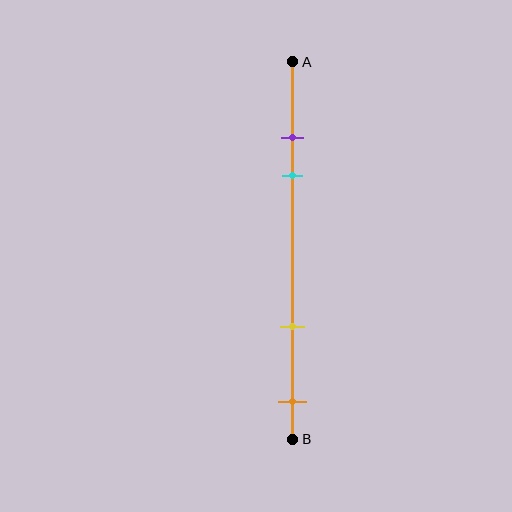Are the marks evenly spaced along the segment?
No, the marks are not evenly spaced.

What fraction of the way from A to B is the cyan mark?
The cyan mark is approximately 30% (0.3) of the way from A to B.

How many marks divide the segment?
There are 4 marks dividing the segment.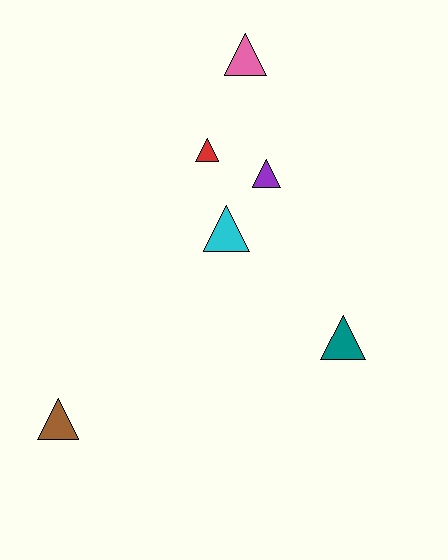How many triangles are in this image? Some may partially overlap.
There are 6 triangles.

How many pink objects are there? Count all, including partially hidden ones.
There is 1 pink object.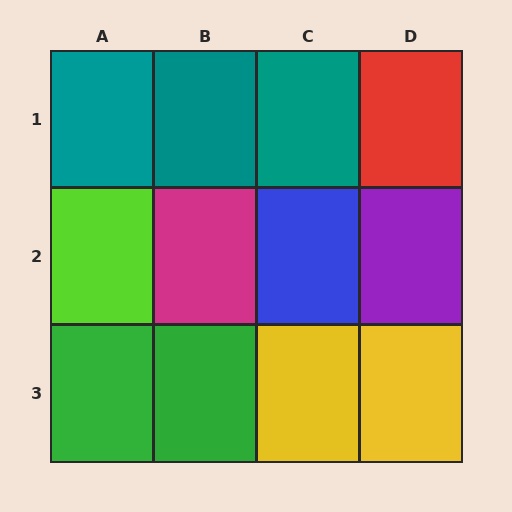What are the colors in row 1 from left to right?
Teal, teal, teal, red.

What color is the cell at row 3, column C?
Yellow.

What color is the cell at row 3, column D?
Yellow.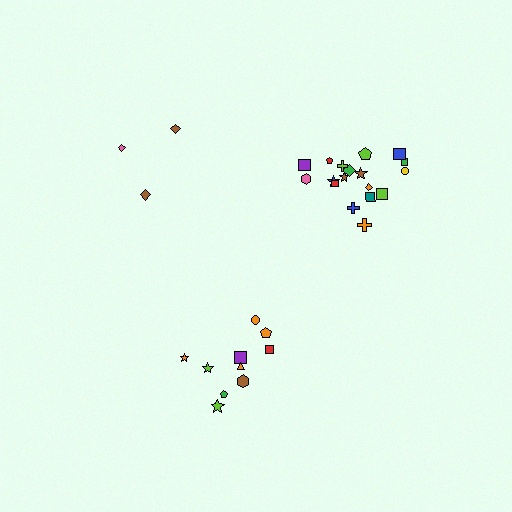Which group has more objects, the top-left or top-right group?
The top-right group.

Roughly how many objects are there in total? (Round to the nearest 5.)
Roughly 30 objects in total.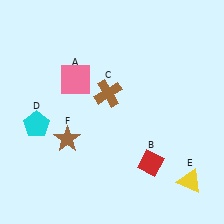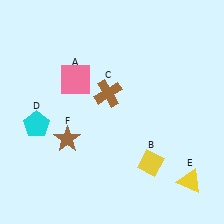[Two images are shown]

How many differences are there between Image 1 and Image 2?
There is 1 difference between the two images.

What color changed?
The diamond (B) changed from red in Image 1 to yellow in Image 2.